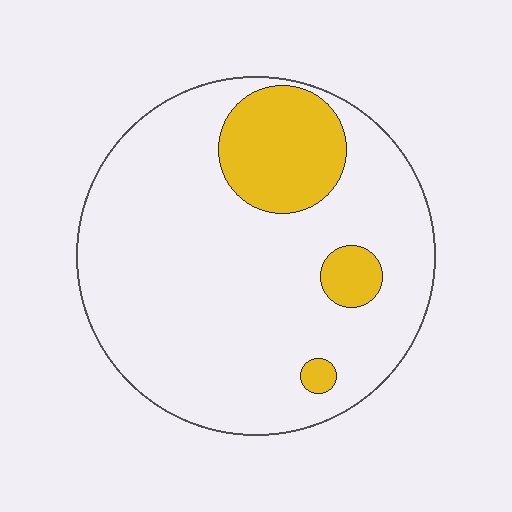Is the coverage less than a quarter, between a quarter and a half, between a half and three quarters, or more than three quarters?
Less than a quarter.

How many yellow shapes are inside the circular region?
3.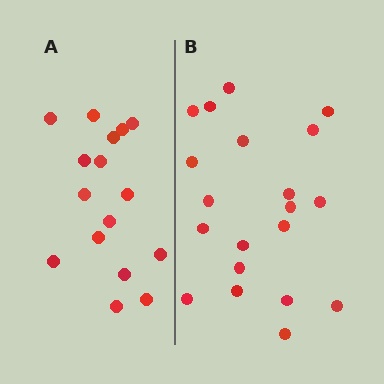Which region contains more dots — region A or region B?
Region B (the right region) has more dots.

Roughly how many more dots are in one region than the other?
Region B has about 4 more dots than region A.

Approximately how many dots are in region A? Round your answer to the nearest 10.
About 20 dots. (The exact count is 16, which rounds to 20.)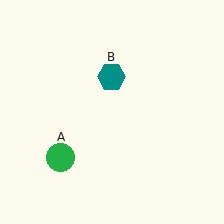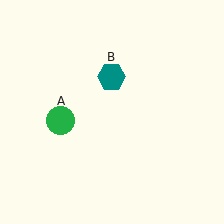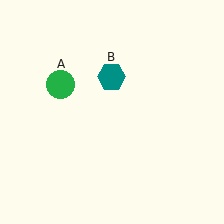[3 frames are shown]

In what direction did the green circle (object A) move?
The green circle (object A) moved up.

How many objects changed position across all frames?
1 object changed position: green circle (object A).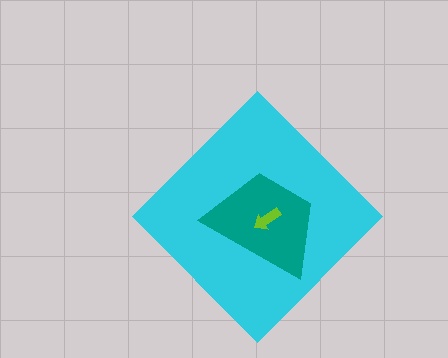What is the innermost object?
The lime arrow.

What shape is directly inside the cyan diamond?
The teal trapezoid.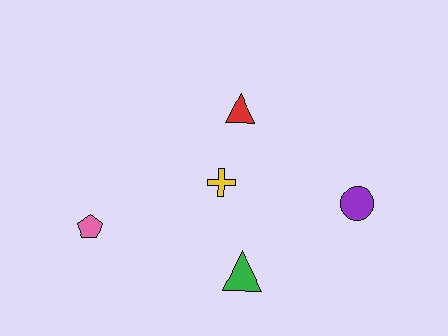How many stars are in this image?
There are no stars.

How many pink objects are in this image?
There is 1 pink object.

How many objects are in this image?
There are 5 objects.